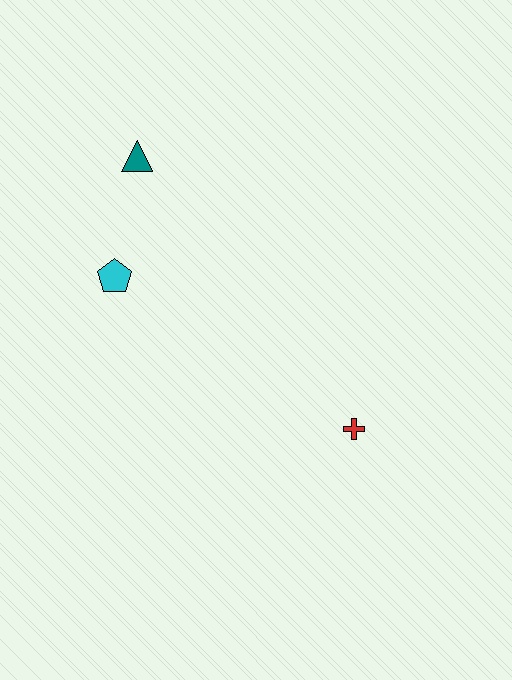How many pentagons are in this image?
There is 1 pentagon.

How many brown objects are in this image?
There are no brown objects.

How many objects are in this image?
There are 3 objects.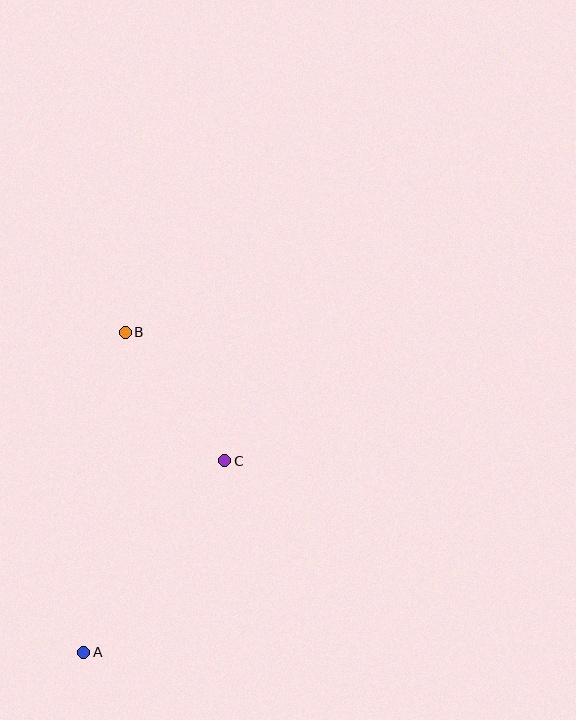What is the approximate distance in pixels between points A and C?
The distance between A and C is approximately 237 pixels.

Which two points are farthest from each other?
Points A and B are farthest from each other.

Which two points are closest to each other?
Points B and C are closest to each other.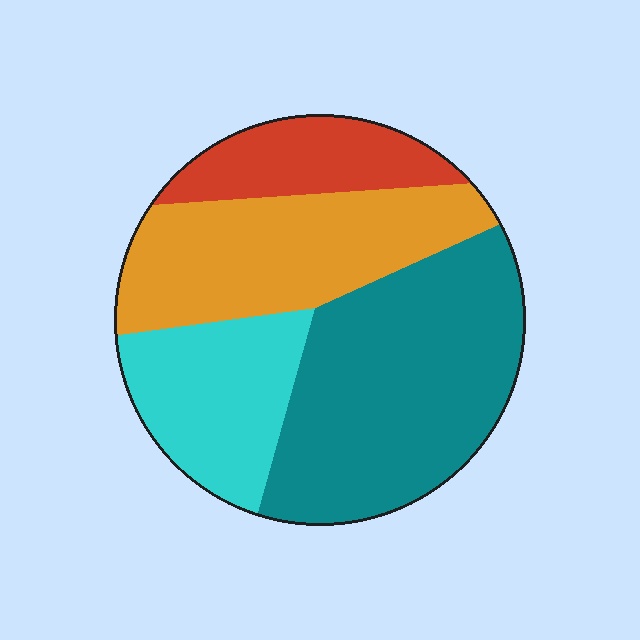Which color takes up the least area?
Red, at roughly 15%.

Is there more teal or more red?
Teal.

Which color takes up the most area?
Teal, at roughly 40%.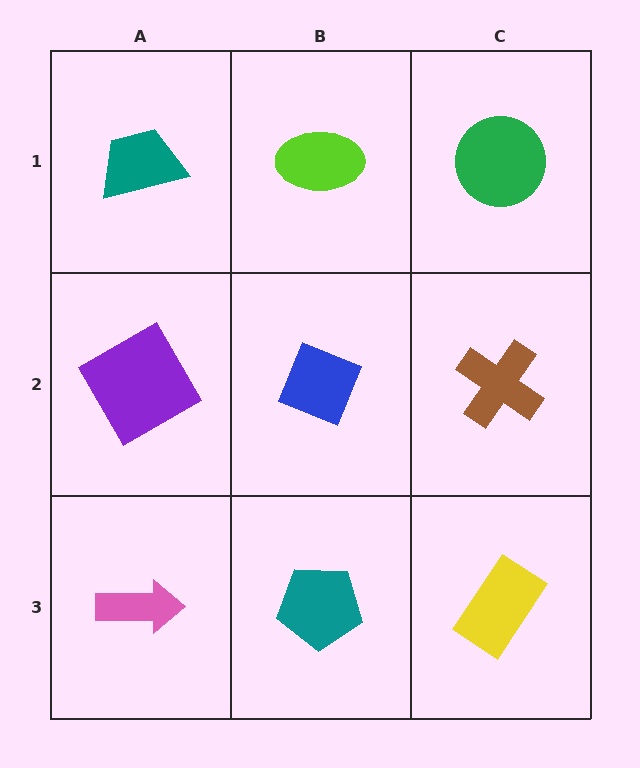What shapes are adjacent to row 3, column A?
A purple square (row 2, column A), a teal pentagon (row 3, column B).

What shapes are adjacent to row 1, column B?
A blue diamond (row 2, column B), a teal trapezoid (row 1, column A), a green circle (row 1, column C).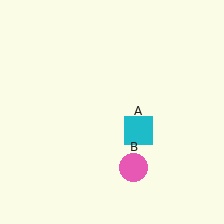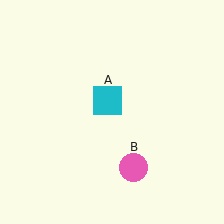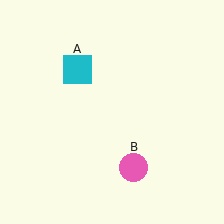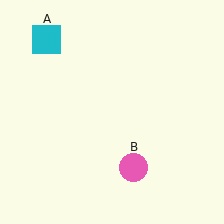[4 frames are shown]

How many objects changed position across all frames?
1 object changed position: cyan square (object A).